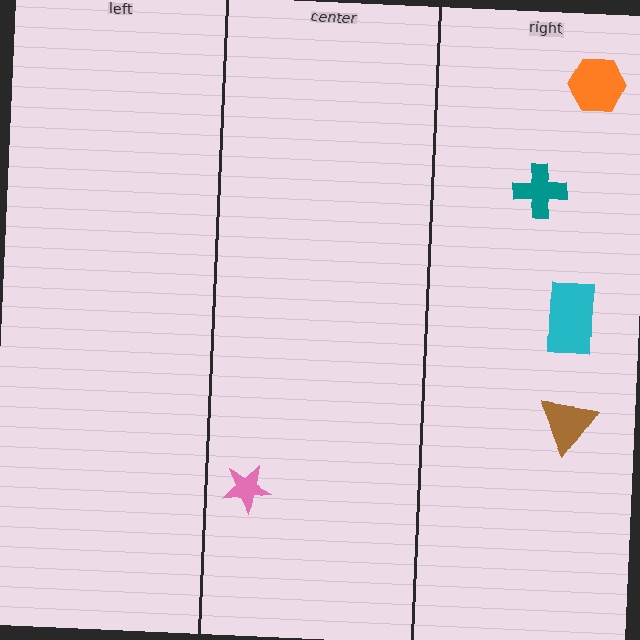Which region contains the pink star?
The center region.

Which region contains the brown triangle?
The right region.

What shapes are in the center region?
The pink star.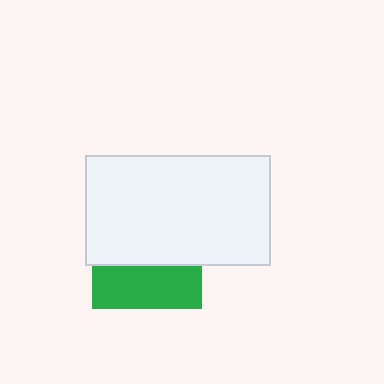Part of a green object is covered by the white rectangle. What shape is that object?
It is a square.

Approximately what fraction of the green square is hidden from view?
Roughly 60% of the green square is hidden behind the white rectangle.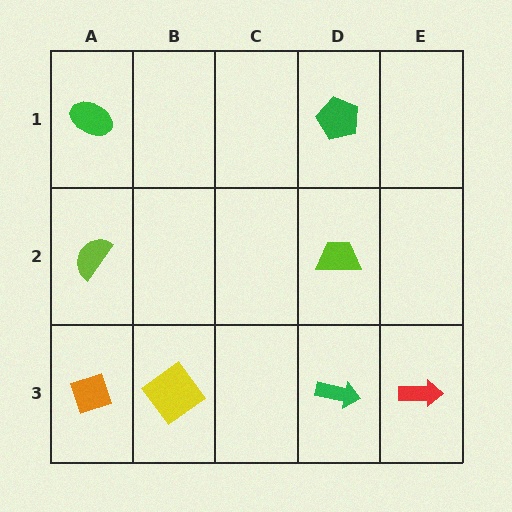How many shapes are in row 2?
2 shapes.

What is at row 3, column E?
A red arrow.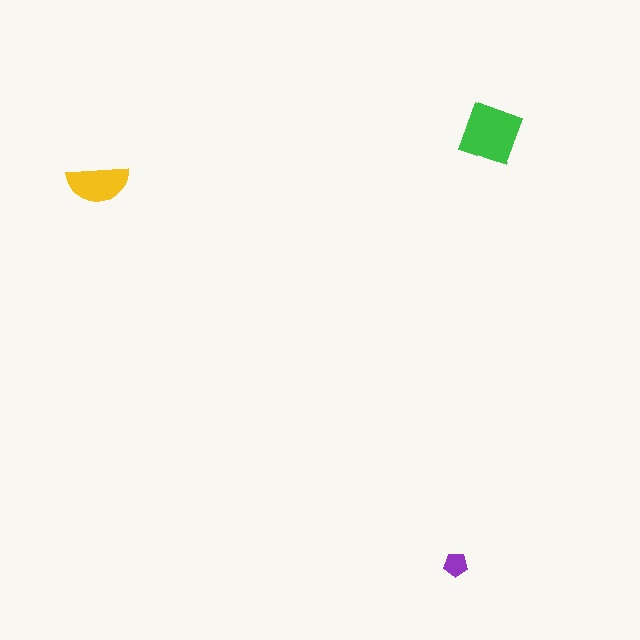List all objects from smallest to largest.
The purple pentagon, the yellow semicircle, the green square.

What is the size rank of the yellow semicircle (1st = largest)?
2nd.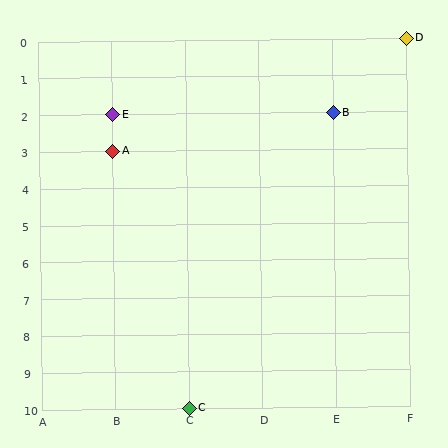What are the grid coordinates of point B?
Point B is at grid coordinates (E, 2).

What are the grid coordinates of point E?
Point E is at grid coordinates (B, 2).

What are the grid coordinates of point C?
Point C is at grid coordinates (C, 10).